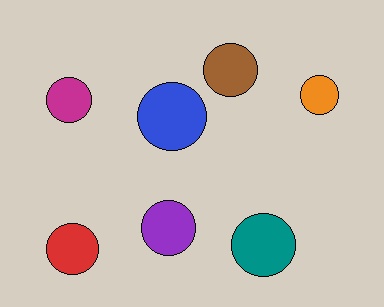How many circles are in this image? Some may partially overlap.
There are 7 circles.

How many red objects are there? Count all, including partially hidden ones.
There is 1 red object.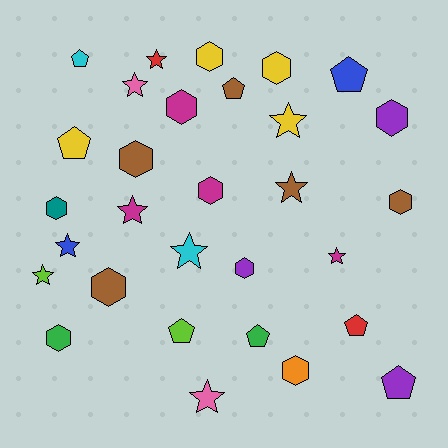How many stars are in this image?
There are 10 stars.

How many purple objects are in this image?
There are 3 purple objects.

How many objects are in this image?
There are 30 objects.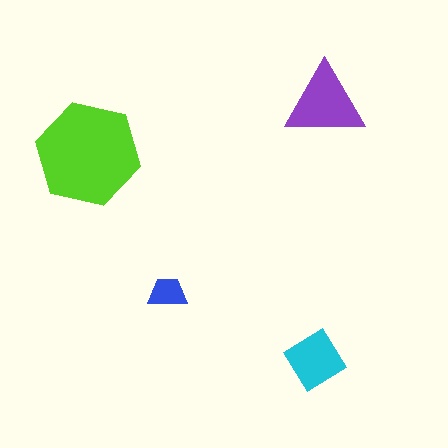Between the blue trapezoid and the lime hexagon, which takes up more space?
The lime hexagon.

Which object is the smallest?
The blue trapezoid.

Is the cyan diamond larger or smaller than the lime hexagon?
Smaller.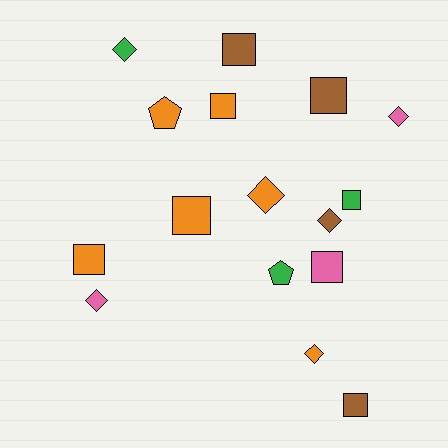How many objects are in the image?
There are 16 objects.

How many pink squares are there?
There is 1 pink square.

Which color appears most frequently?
Orange, with 6 objects.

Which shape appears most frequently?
Square, with 8 objects.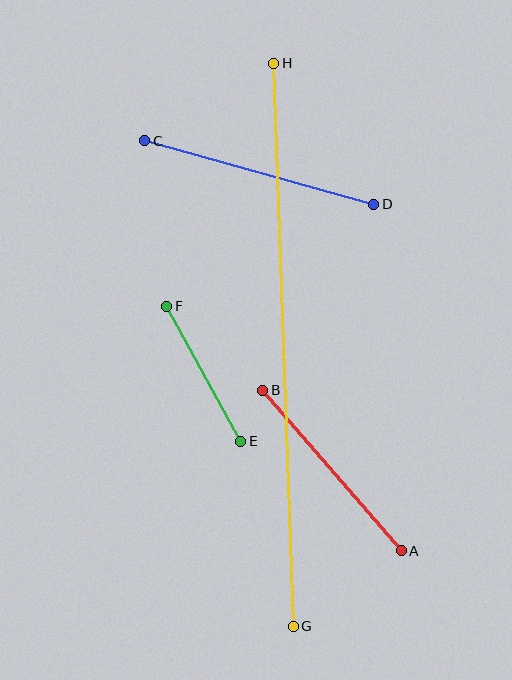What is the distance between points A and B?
The distance is approximately 212 pixels.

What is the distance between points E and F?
The distance is approximately 154 pixels.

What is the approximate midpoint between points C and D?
The midpoint is at approximately (259, 172) pixels.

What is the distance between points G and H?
The distance is approximately 563 pixels.